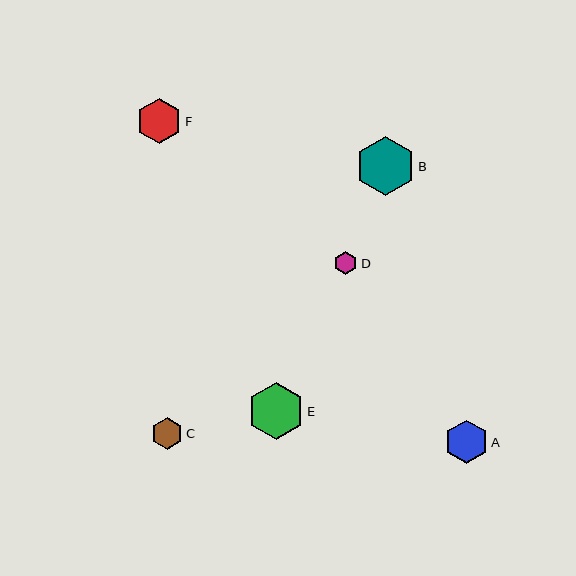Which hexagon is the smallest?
Hexagon D is the smallest with a size of approximately 23 pixels.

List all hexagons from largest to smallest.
From largest to smallest: B, E, F, A, C, D.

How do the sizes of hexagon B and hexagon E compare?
Hexagon B and hexagon E are approximately the same size.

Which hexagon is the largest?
Hexagon B is the largest with a size of approximately 59 pixels.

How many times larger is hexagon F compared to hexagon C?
Hexagon F is approximately 1.4 times the size of hexagon C.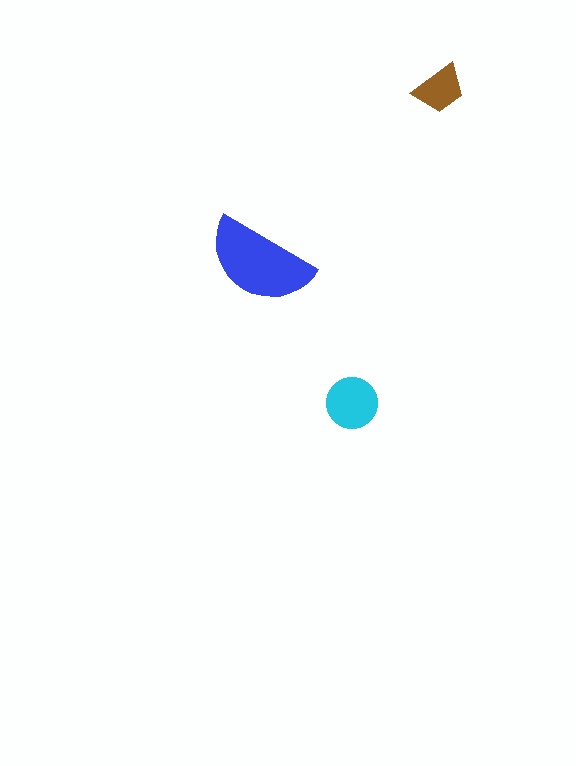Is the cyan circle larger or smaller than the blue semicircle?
Smaller.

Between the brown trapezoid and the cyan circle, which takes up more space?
The cyan circle.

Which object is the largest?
The blue semicircle.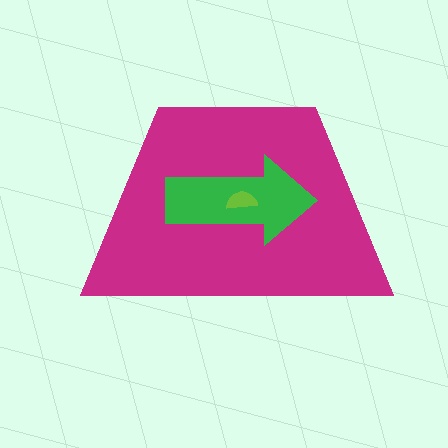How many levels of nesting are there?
3.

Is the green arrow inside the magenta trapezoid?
Yes.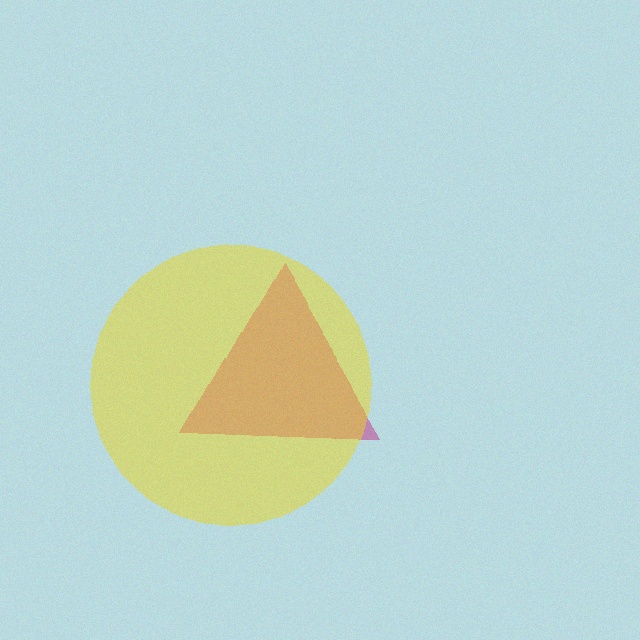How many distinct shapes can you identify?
There are 2 distinct shapes: a magenta triangle, a yellow circle.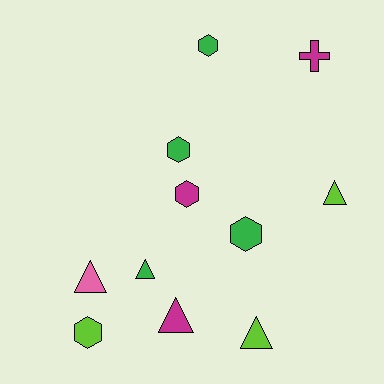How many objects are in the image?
There are 11 objects.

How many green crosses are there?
There are no green crosses.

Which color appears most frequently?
Green, with 4 objects.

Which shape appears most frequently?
Triangle, with 5 objects.